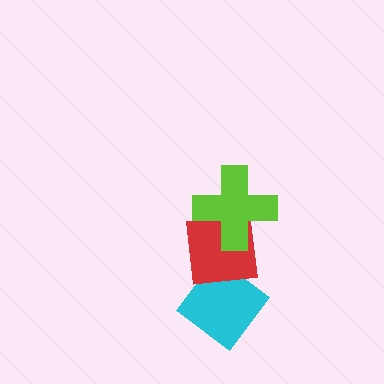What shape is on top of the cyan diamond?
The red square is on top of the cyan diamond.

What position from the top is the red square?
The red square is 2nd from the top.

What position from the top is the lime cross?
The lime cross is 1st from the top.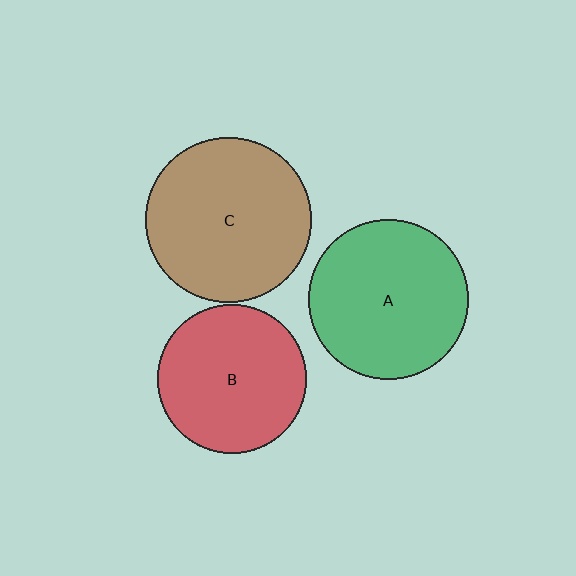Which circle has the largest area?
Circle C (brown).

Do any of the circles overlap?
No, none of the circles overlap.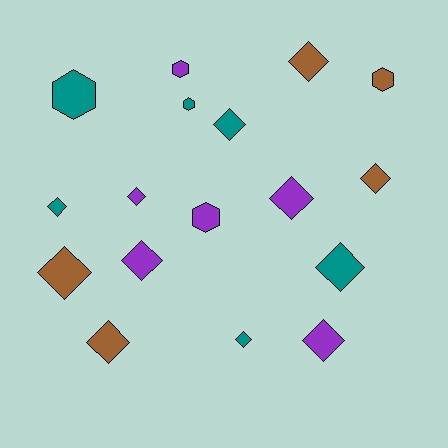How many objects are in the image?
There are 17 objects.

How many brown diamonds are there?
There are 4 brown diamonds.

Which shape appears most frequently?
Diamond, with 12 objects.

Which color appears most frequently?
Purple, with 6 objects.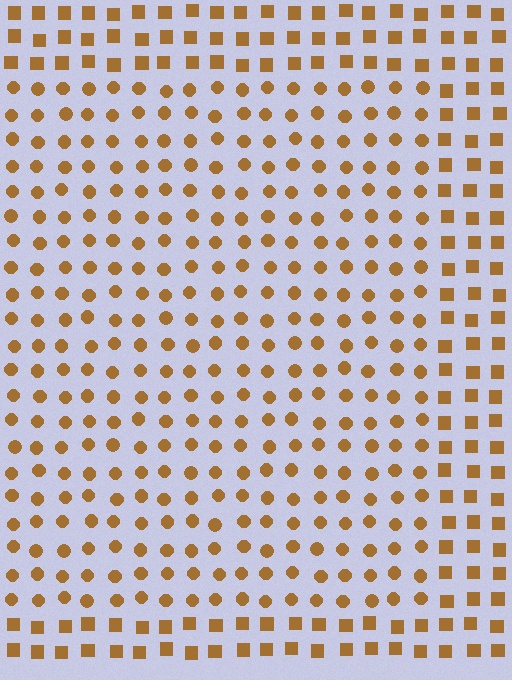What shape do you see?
I see a rectangle.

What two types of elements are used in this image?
The image uses circles inside the rectangle region and squares outside it.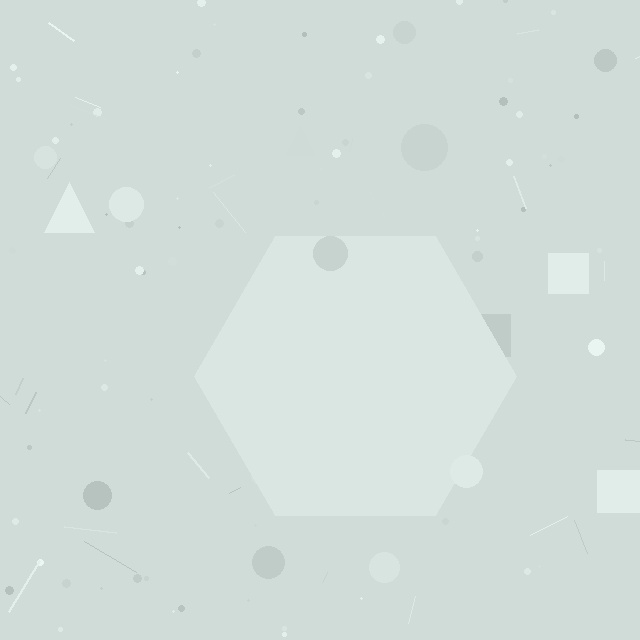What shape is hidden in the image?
A hexagon is hidden in the image.